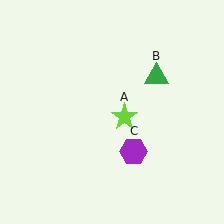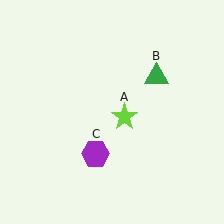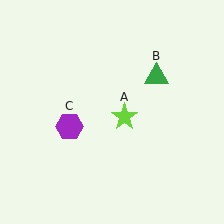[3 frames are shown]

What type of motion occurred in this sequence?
The purple hexagon (object C) rotated clockwise around the center of the scene.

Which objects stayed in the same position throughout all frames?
Lime star (object A) and green triangle (object B) remained stationary.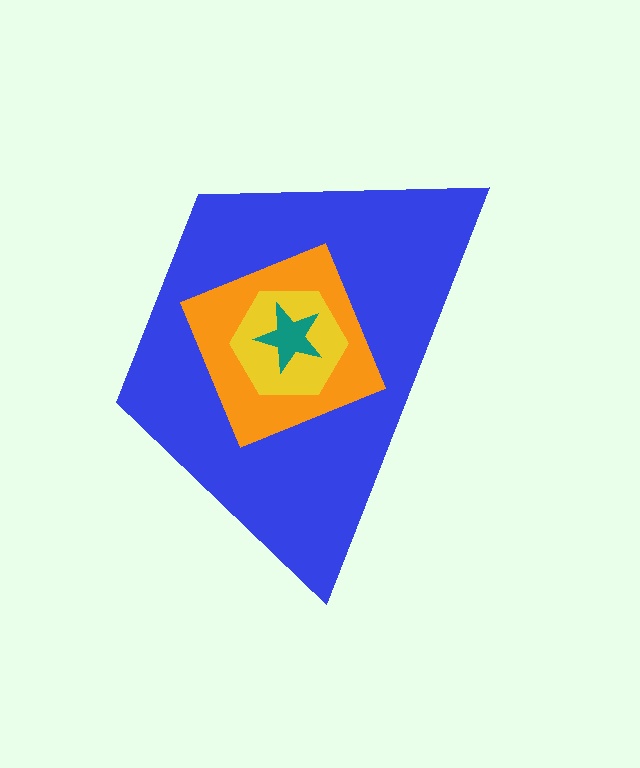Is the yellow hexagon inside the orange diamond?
Yes.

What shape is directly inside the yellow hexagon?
The teal star.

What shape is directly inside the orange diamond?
The yellow hexagon.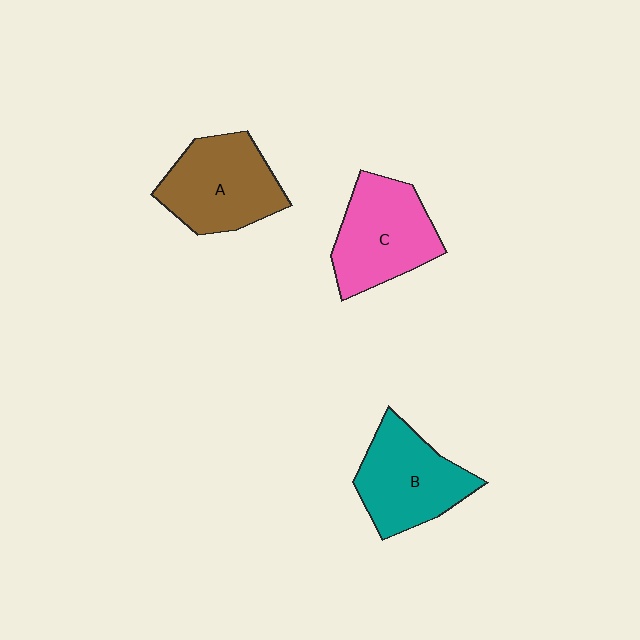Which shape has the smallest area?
Shape B (teal).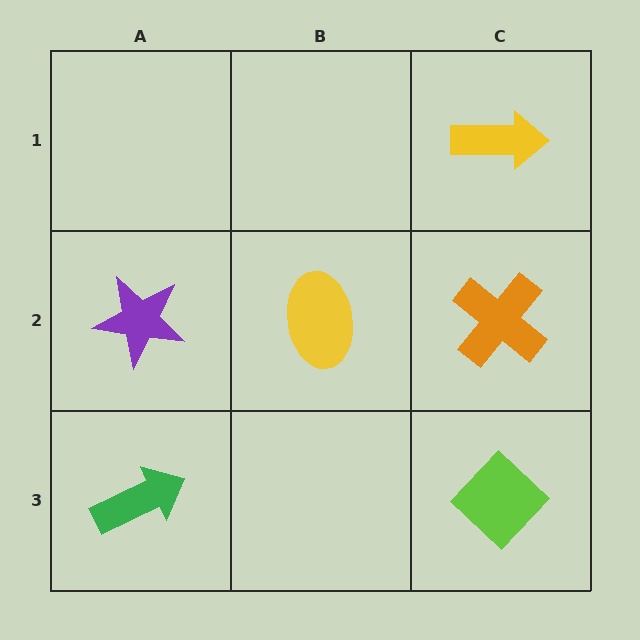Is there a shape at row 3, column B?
No, that cell is empty.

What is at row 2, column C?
An orange cross.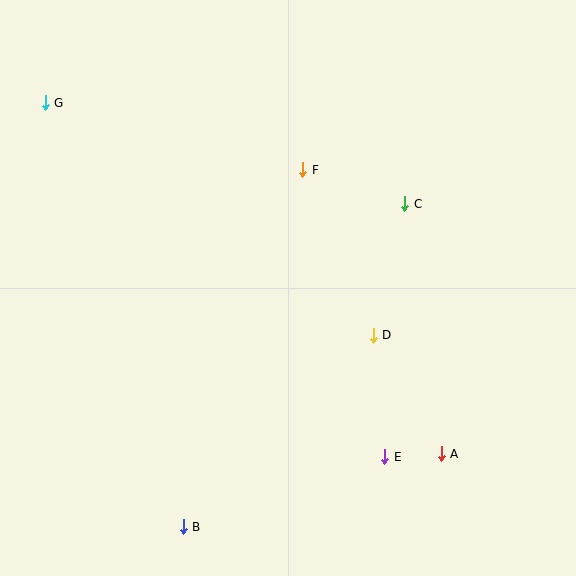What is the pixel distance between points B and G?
The distance between B and G is 446 pixels.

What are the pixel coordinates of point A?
Point A is at (441, 454).